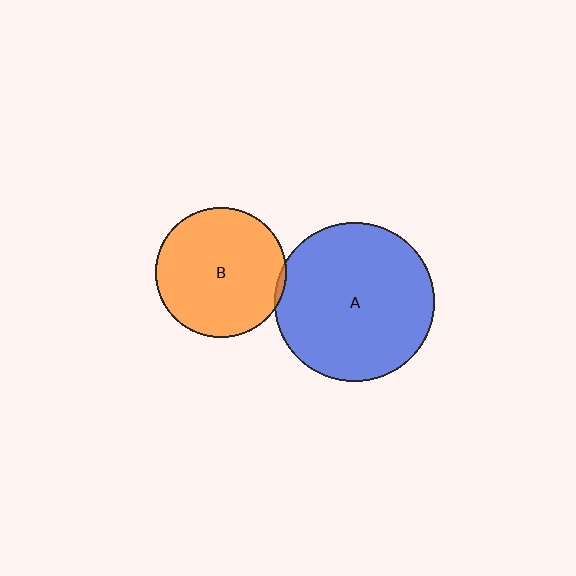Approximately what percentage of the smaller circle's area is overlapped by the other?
Approximately 5%.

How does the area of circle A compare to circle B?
Approximately 1.5 times.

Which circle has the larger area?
Circle A (blue).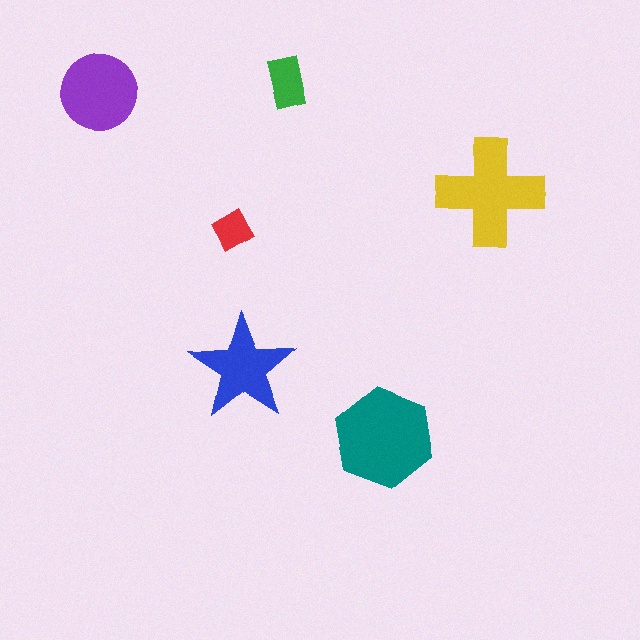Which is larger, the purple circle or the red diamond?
The purple circle.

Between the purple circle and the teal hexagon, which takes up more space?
The teal hexagon.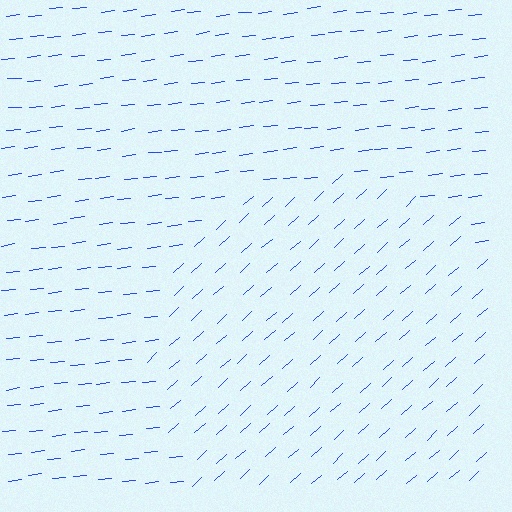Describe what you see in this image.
The image is filled with small blue line segments. A circle region in the image has lines oriented differently from the surrounding lines, creating a visible texture boundary.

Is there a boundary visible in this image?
Yes, there is a texture boundary formed by a change in line orientation.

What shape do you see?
I see a circle.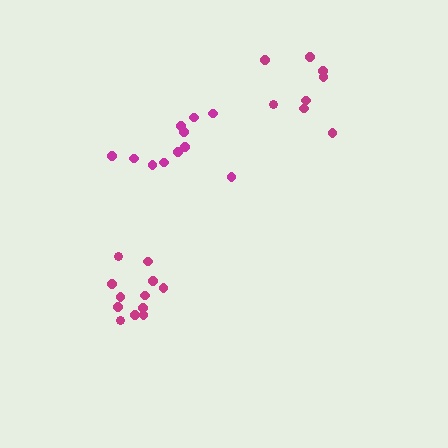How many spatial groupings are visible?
There are 3 spatial groupings.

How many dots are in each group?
Group 1: 12 dots, Group 2: 11 dots, Group 3: 8 dots (31 total).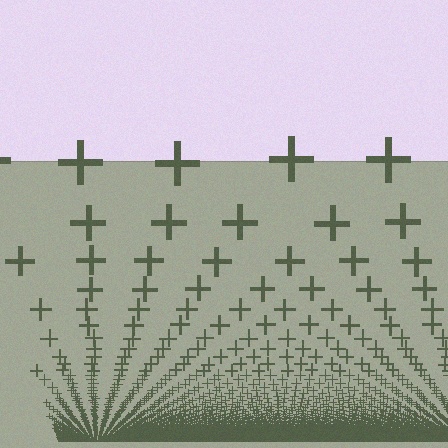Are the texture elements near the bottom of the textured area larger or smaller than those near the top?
Smaller. The gradient is inverted — elements near the bottom are smaller and denser.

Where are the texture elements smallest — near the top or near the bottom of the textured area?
Near the bottom.